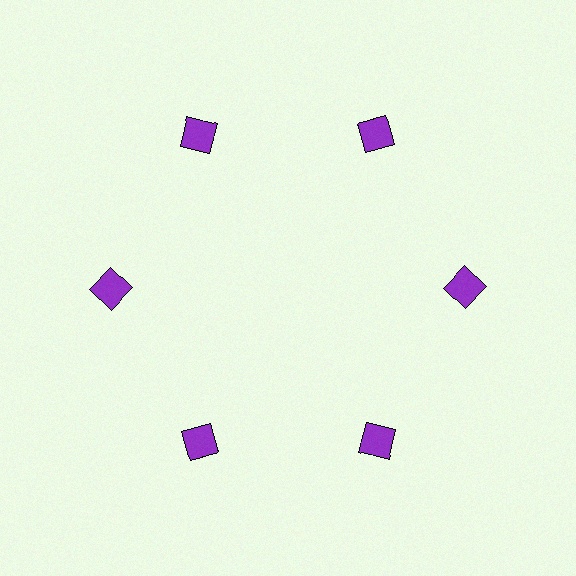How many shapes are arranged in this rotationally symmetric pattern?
There are 6 shapes, arranged in 6 groups of 1.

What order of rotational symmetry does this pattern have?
This pattern has 6-fold rotational symmetry.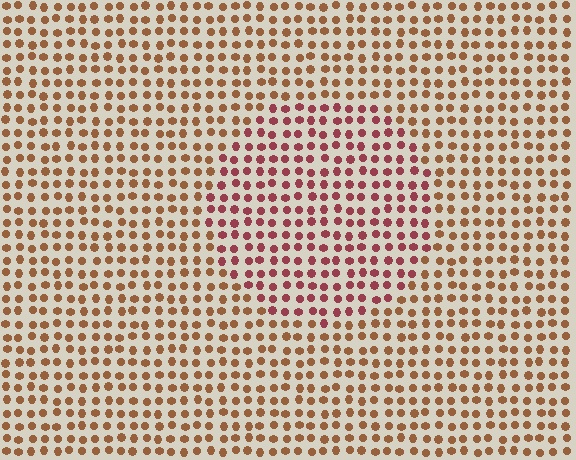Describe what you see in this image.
The image is filled with small brown elements in a uniform arrangement. A circle-shaped region is visible where the elements are tinted to a slightly different hue, forming a subtle color boundary.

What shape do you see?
I see a circle.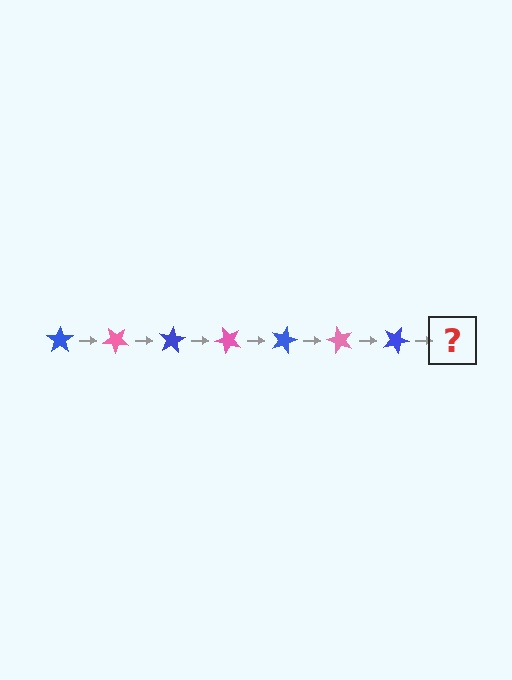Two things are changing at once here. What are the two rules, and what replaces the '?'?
The two rules are that it rotates 40 degrees each step and the color cycles through blue and pink. The '?' should be a pink star, rotated 280 degrees from the start.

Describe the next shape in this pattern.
It should be a pink star, rotated 280 degrees from the start.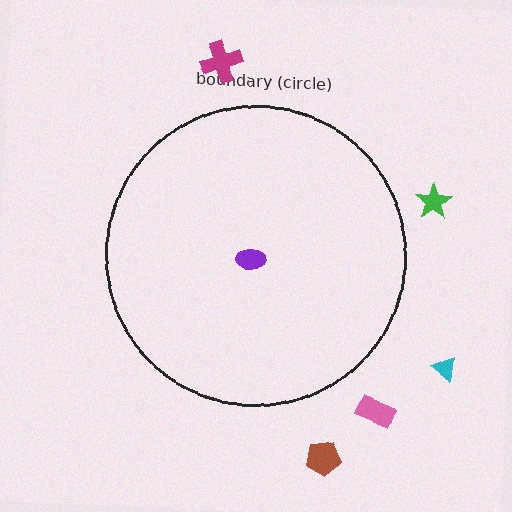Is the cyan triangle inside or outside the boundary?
Outside.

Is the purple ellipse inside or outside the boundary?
Inside.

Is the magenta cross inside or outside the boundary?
Outside.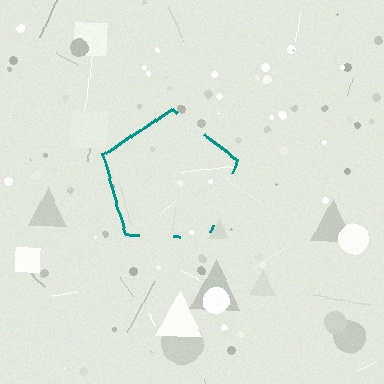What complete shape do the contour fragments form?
The contour fragments form a pentagon.